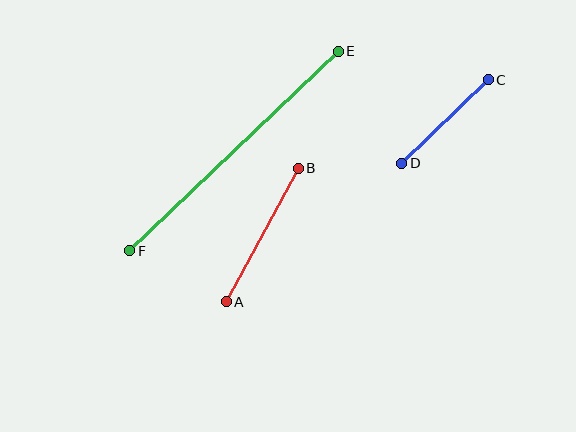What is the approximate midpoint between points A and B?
The midpoint is at approximately (262, 235) pixels.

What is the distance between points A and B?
The distance is approximately 151 pixels.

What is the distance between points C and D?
The distance is approximately 121 pixels.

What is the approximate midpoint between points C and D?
The midpoint is at approximately (445, 122) pixels.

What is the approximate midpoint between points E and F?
The midpoint is at approximately (234, 151) pixels.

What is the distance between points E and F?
The distance is approximately 289 pixels.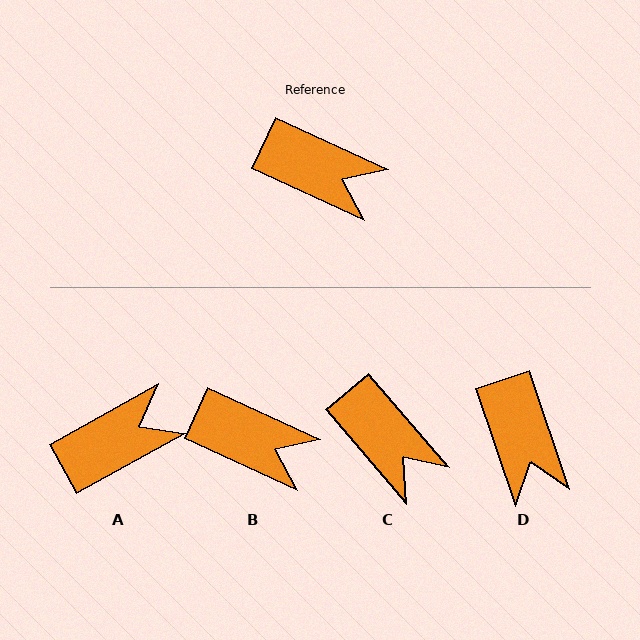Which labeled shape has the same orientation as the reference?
B.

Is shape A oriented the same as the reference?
No, it is off by about 54 degrees.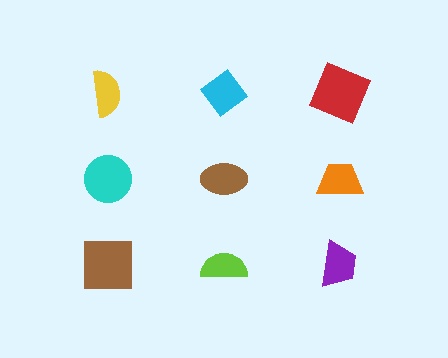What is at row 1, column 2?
A cyan diamond.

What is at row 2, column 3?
An orange trapezoid.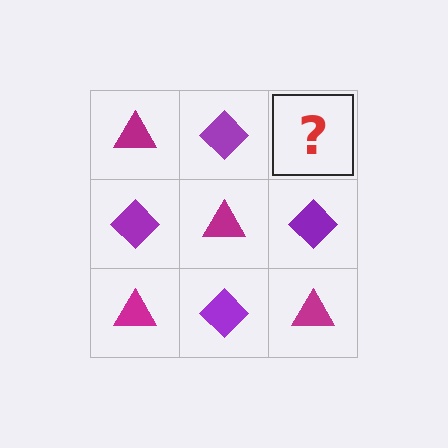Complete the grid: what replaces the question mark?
The question mark should be replaced with a magenta triangle.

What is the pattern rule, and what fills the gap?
The rule is that it alternates magenta triangle and purple diamond in a checkerboard pattern. The gap should be filled with a magenta triangle.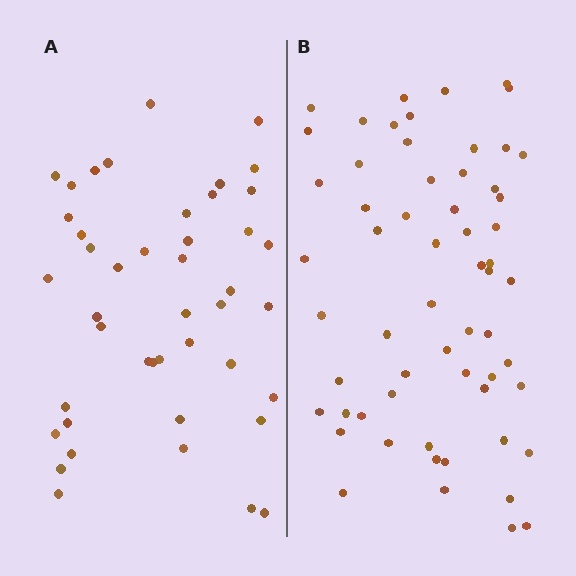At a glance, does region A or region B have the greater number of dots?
Region B (the right region) has more dots.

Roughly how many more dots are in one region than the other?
Region B has approximately 15 more dots than region A.